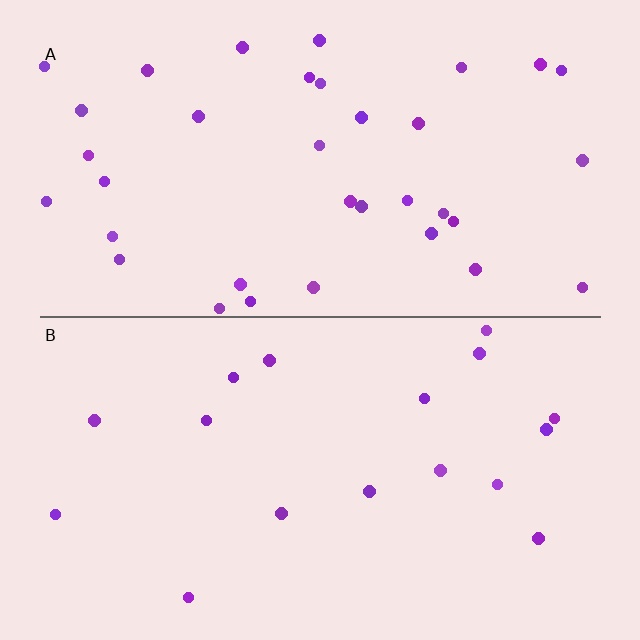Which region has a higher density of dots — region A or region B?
A (the top).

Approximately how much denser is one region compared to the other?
Approximately 2.1× — region A over region B.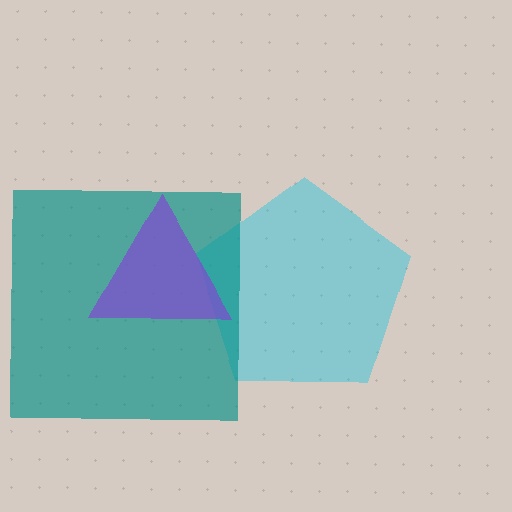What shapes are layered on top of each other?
The layered shapes are: a cyan pentagon, a teal square, a purple triangle.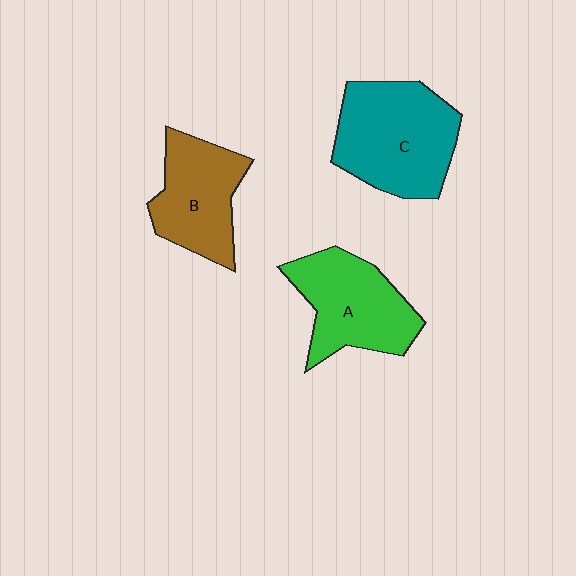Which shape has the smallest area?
Shape B (brown).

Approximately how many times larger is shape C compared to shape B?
Approximately 1.3 times.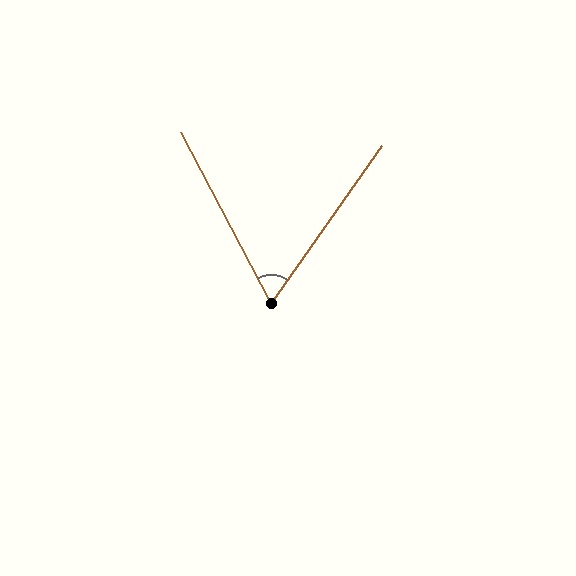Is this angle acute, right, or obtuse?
It is acute.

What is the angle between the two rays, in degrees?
Approximately 63 degrees.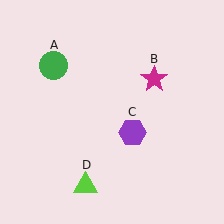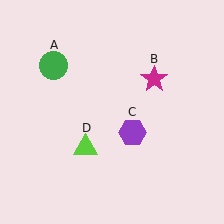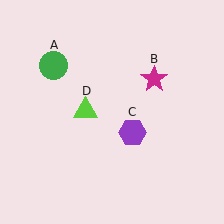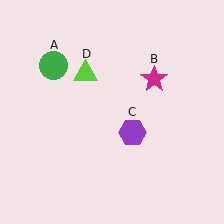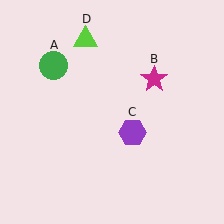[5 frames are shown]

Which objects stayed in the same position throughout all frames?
Green circle (object A) and magenta star (object B) and purple hexagon (object C) remained stationary.